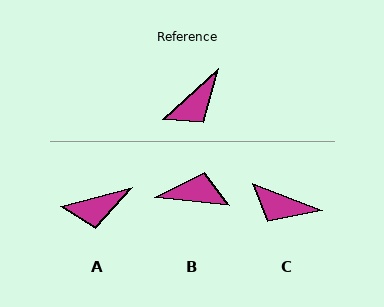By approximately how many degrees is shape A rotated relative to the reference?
Approximately 27 degrees clockwise.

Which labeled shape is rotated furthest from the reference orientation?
B, about 132 degrees away.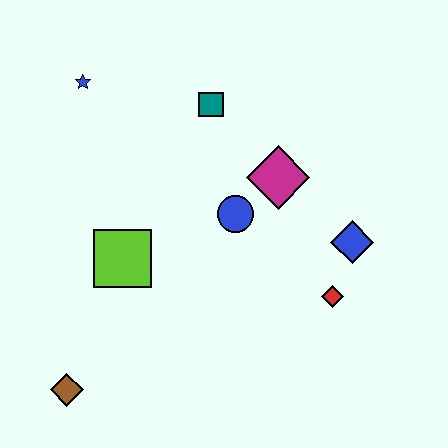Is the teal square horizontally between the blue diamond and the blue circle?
No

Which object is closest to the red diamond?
The blue diamond is closest to the red diamond.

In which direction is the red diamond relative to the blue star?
The red diamond is to the right of the blue star.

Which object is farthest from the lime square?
The blue diamond is farthest from the lime square.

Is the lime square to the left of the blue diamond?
Yes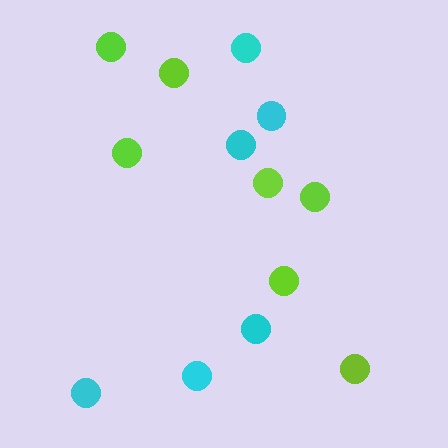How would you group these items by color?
There are 2 groups: one group of lime circles (7) and one group of cyan circles (6).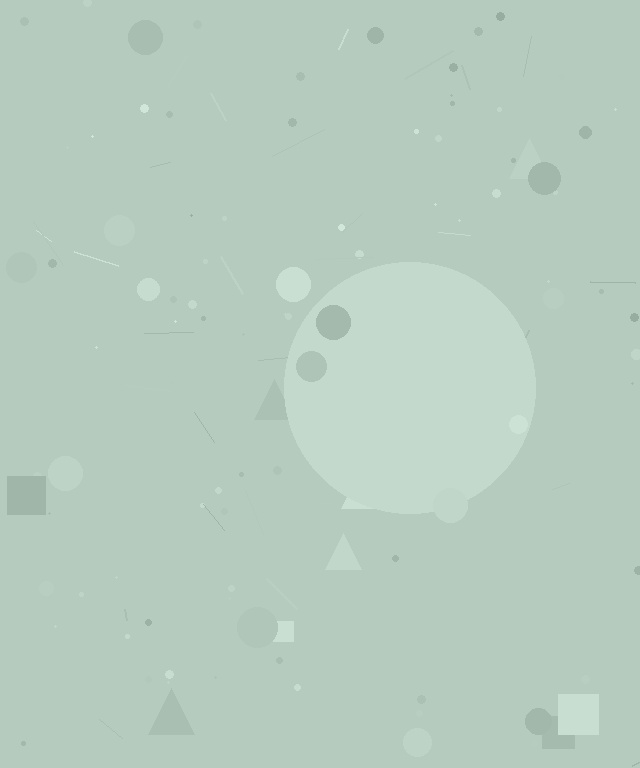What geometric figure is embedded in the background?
A circle is embedded in the background.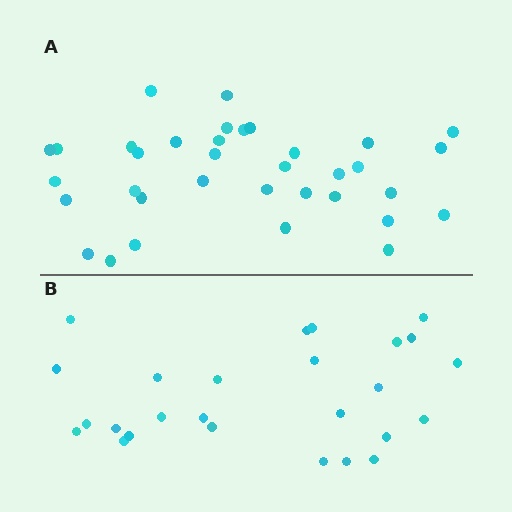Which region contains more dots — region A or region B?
Region A (the top region) has more dots.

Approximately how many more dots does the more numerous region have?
Region A has roughly 8 or so more dots than region B.